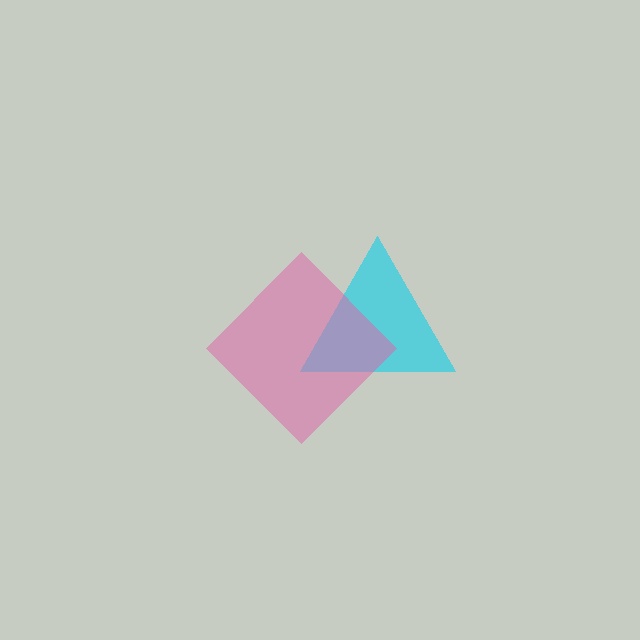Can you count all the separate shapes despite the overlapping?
Yes, there are 2 separate shapes.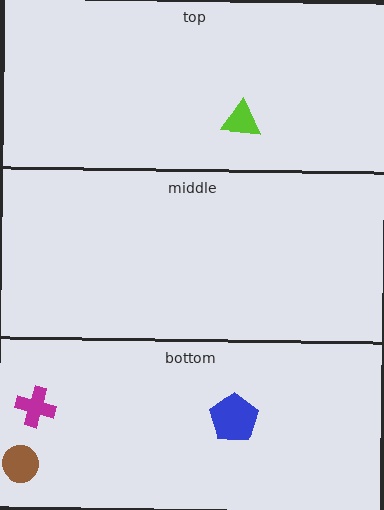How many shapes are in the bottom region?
3.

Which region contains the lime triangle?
The top region.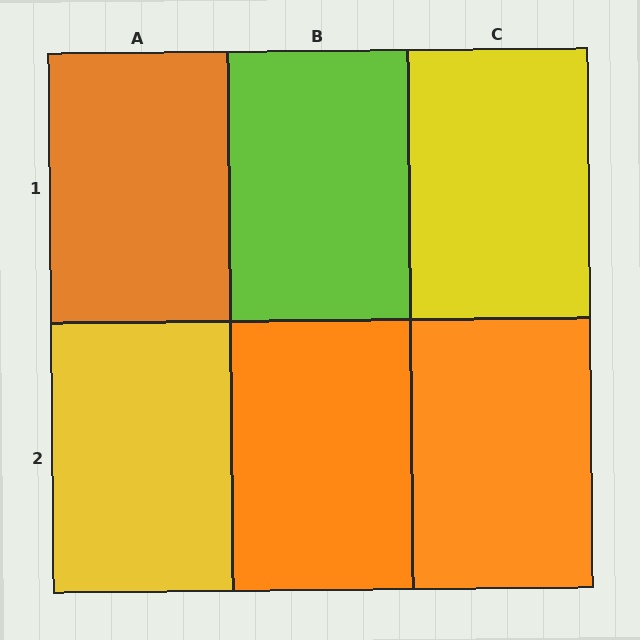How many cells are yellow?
2 cells are yellow.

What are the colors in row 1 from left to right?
Orange, lime, yellow.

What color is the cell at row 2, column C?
Orange.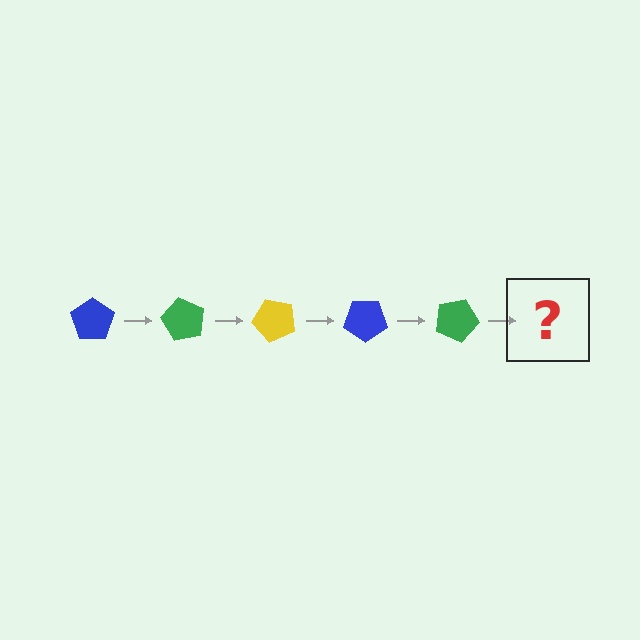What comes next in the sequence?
The next element should be a yellow pentagon, rotated 300 degrees from the start.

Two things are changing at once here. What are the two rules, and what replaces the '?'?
The two rules are that it rotates 60 degrees each step and the color cycles through blue, green, and yellow. The '?' should be a yellow pentagon, rotated 300 degrees from the start.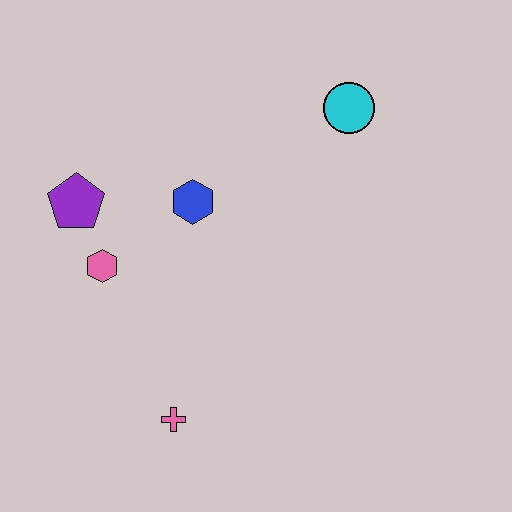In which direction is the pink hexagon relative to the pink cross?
The pink hexagon is above the pink cross.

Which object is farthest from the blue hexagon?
The pink cross is farthest from the blue hexagon.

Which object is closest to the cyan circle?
The blue hexagon is closest to the cyan circle.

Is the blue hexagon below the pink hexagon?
No